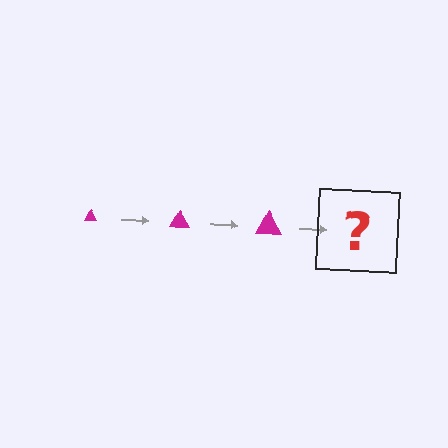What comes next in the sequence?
The next element should be a magenta triangle, larger than the previous one.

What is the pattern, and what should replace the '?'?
The pattern is that the triangle gets progressively larger each step. The '?' should be a magenta triangle, larger than the previous one.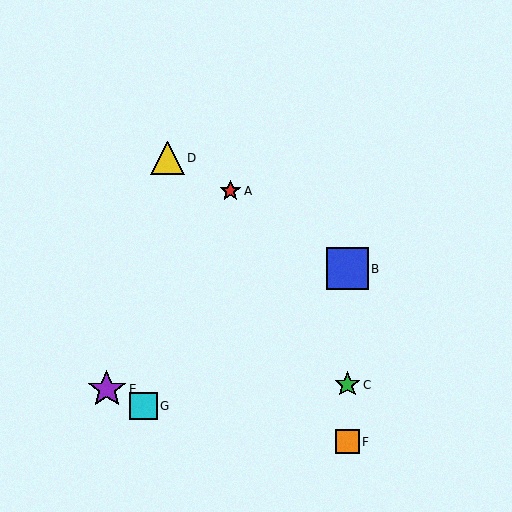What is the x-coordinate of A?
Object A is at x≈230.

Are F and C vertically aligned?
Yes, both are at x≈347.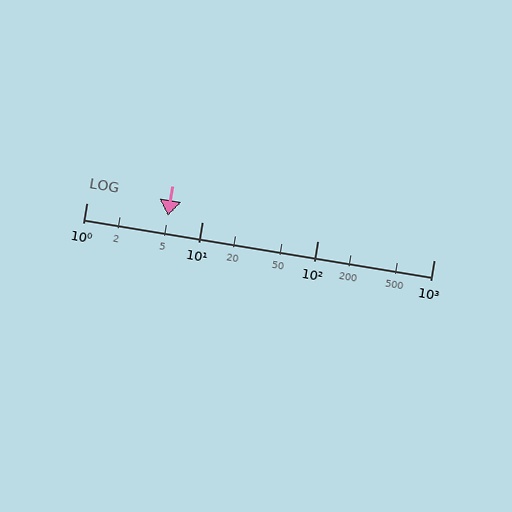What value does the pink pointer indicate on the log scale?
The pointer indicates approximately 5.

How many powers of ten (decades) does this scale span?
The scale spans 3 decades, from 1 to 1000.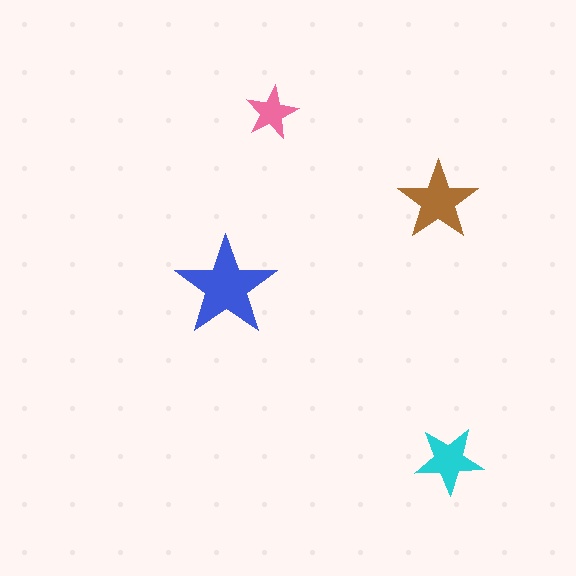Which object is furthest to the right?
The cyan star is rightmost.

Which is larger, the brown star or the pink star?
The brown one.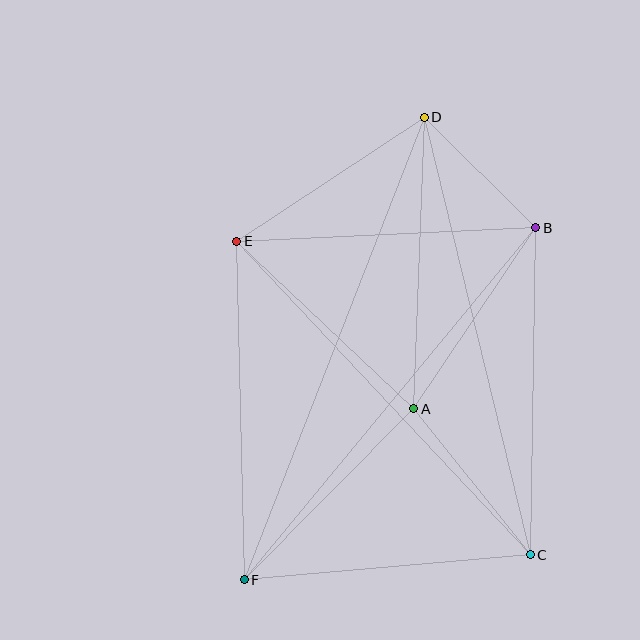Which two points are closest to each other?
Points B and D are closest to each other.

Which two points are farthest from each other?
Points D and F are farthest from each other.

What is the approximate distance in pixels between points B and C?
The distance between B and C is approximately 327 pixels.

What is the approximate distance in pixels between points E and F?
The distance between E and F is approximately 339 pixels.